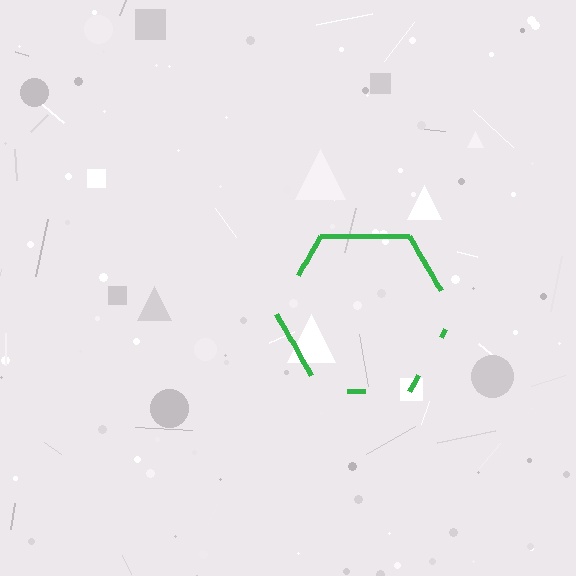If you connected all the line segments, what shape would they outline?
They would outline a hexagon.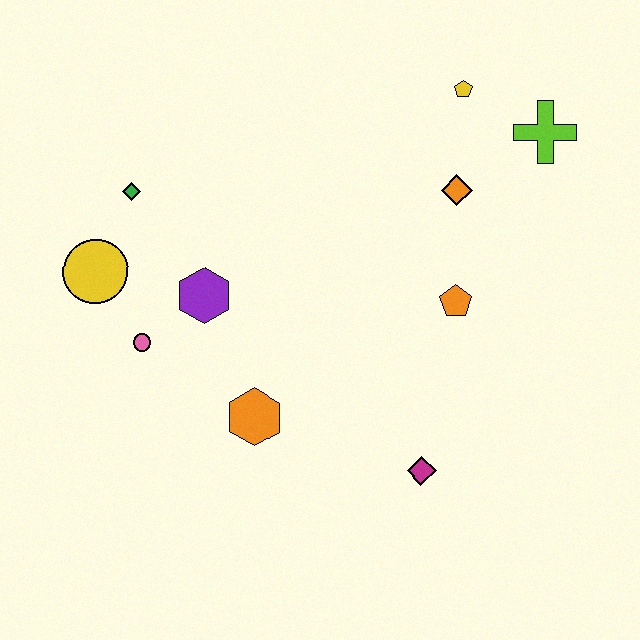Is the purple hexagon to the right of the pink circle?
Yes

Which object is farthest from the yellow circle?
The lime cross is farthest from the yellow circle.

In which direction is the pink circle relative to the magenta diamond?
The pink circle is to the left of the magenta diamond.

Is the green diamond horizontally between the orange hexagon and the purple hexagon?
No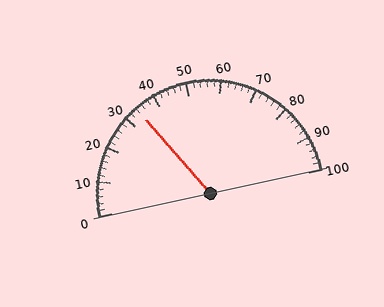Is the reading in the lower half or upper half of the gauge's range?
The reading is in the lower half of the range (0 to 100).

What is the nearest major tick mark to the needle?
The nearest major tick mark is 30.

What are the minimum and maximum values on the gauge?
The gauge ranges from 0 to 100.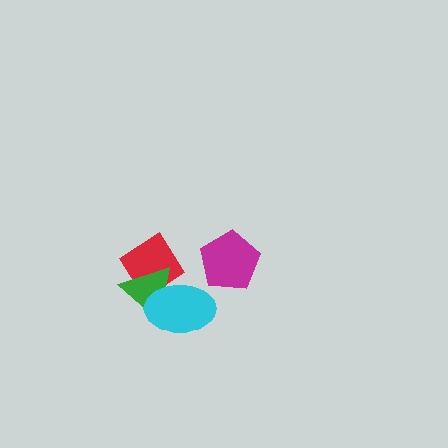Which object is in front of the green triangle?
The cyan ellipse is in front of the green triangle.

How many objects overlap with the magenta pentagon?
0 objects overlap with the magenta pentagon.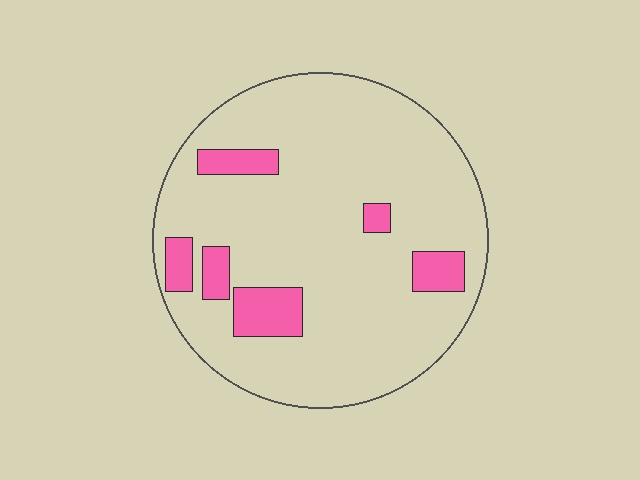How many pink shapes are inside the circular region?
6.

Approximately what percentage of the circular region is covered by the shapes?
Approximately 15%.